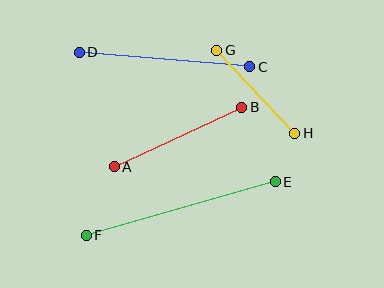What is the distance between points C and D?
The distance is approximately 172 pixels.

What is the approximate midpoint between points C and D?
The midpoint is at approximately (165, 59) pixels.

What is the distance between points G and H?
The distance is approximately 114 pixels.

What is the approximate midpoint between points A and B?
The midpoint is at approximately (178, 137) pixels.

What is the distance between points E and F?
The distance is approximately 196 pixels.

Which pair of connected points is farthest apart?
Points E and F are farthest apart.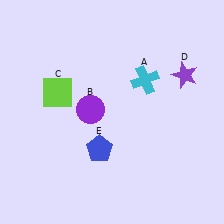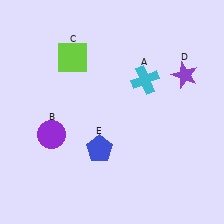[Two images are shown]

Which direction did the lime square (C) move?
The lime square (C) moved up.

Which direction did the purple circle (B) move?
The purple circle (B) moved left.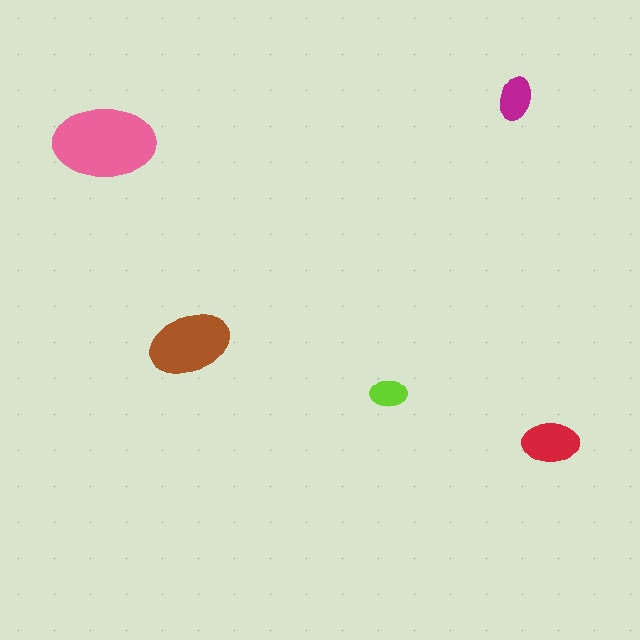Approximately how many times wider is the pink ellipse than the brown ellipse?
About 1.5 times wider.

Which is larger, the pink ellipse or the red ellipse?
The pink one.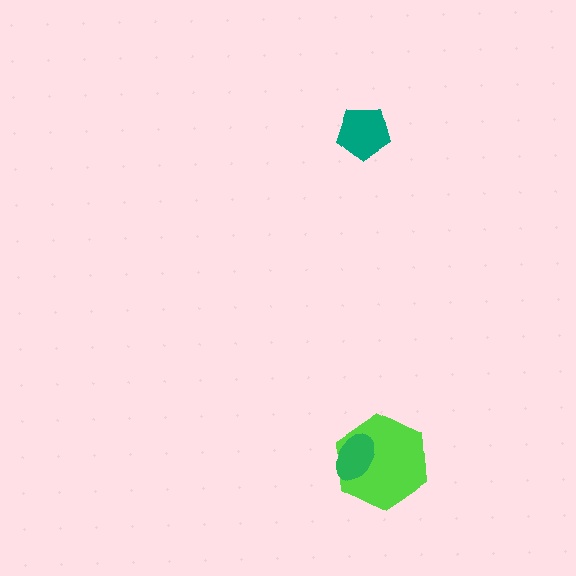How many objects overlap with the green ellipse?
1 object overlaps with the green ellipse.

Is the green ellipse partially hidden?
No, no other shape covers it.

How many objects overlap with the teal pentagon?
0 objects overlap with the teal pentagon.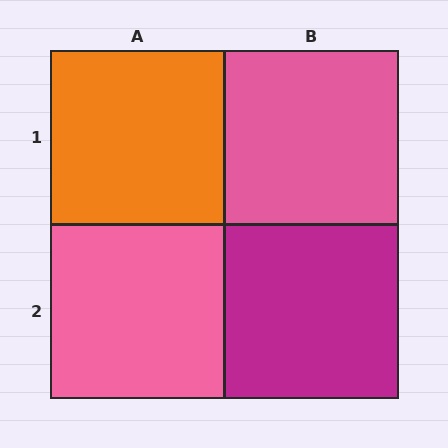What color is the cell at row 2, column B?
Magenta.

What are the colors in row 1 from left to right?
Orange, pink.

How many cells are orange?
1 cell is orange.